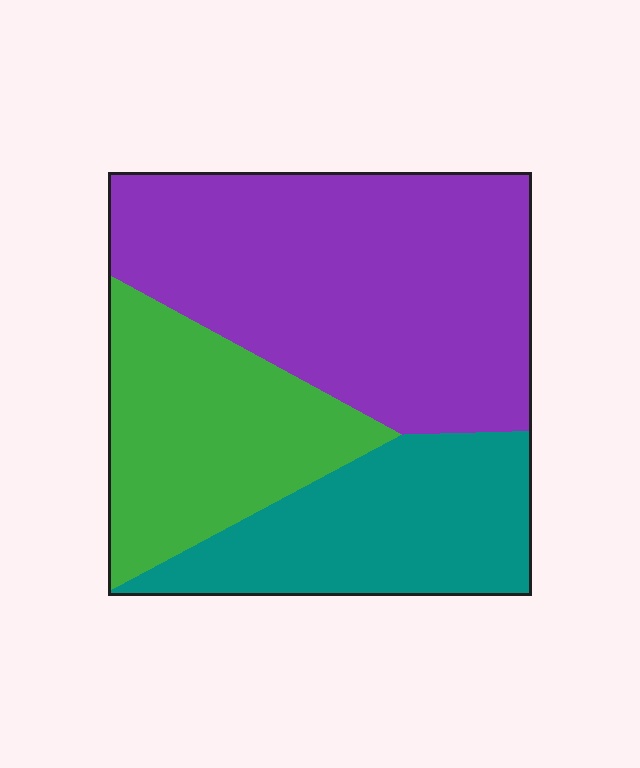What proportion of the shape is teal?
Teal covers 25% of the shape.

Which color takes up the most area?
Purple, at roughly 50%.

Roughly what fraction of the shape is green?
Green takes up between a quarter and a half of the shape.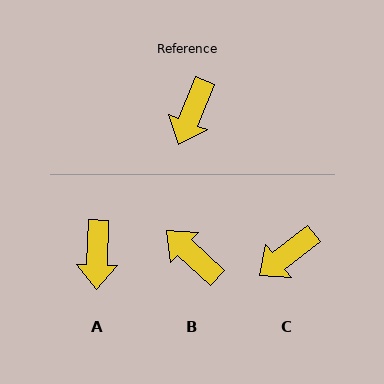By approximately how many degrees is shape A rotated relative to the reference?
Approximately 20 degrees counter-clockwise.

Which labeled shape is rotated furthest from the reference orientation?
B, about 111 degrees away.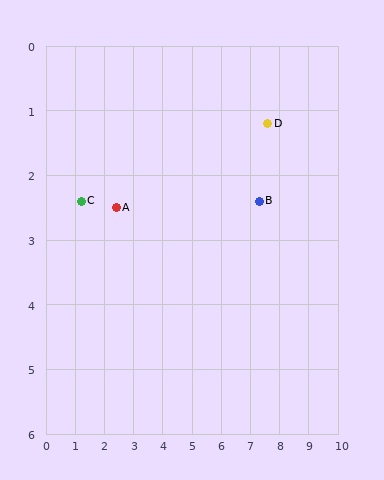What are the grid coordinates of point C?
Point C is at approximately (1.2, 2.4).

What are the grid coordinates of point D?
Point D is at approximately (7.6, 1.2).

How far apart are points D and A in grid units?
Points D and A are about 5.4 grid units apart.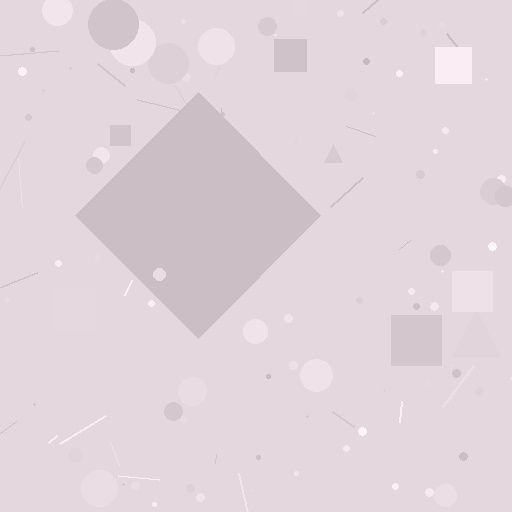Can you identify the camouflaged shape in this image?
The camouflaged shape is a diamond.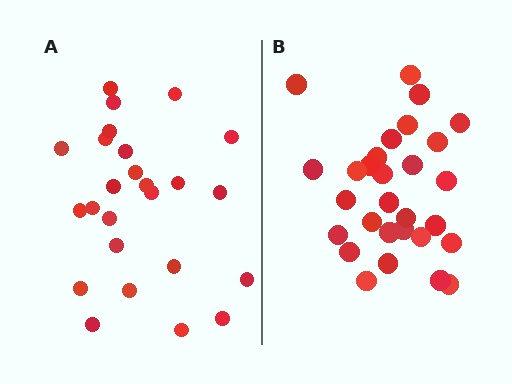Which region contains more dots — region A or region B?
Region B (the right region) has more dots.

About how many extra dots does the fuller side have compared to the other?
Region B has about 4 more dots than region A.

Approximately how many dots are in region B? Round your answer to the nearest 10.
About 30 dots. (The exact count is 29, which rounds to 30.)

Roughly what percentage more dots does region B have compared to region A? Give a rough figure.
About 15% more.